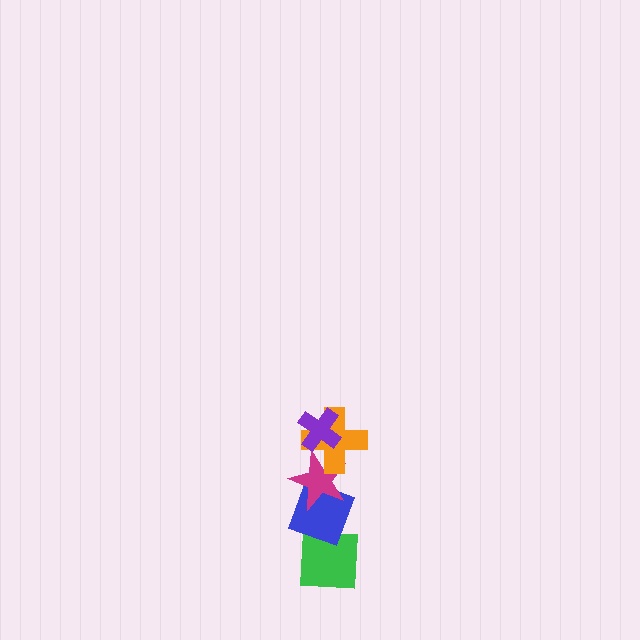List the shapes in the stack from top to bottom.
From top to bottom: the purple cross, the orange cross, the magenta star, the blue diamond, the green square.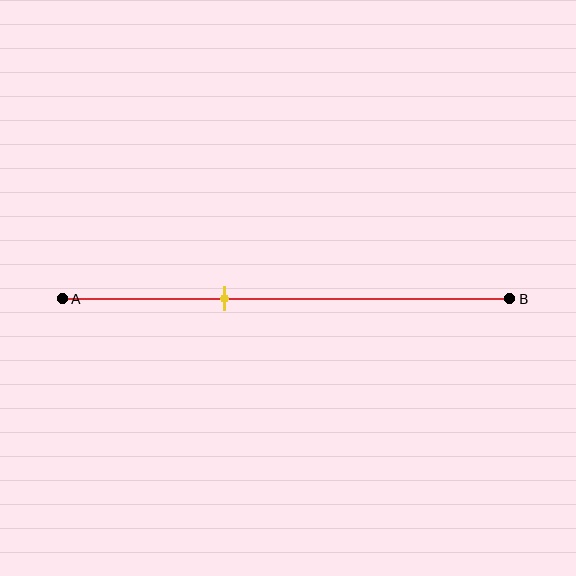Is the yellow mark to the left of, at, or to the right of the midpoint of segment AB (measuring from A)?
The yellow mark is to the left of the midpoint of segment AB.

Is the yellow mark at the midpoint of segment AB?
No, the mark is at about 35% from A, not at the 50% midpoint.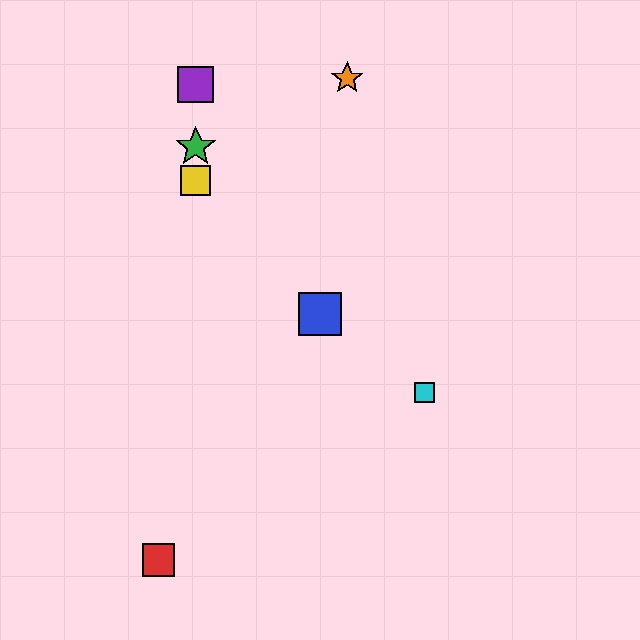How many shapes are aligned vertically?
3 shapes (the green star, the yellow square, the purple square) are aligned vertically.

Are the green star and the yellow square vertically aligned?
Yes, both are at x≈196.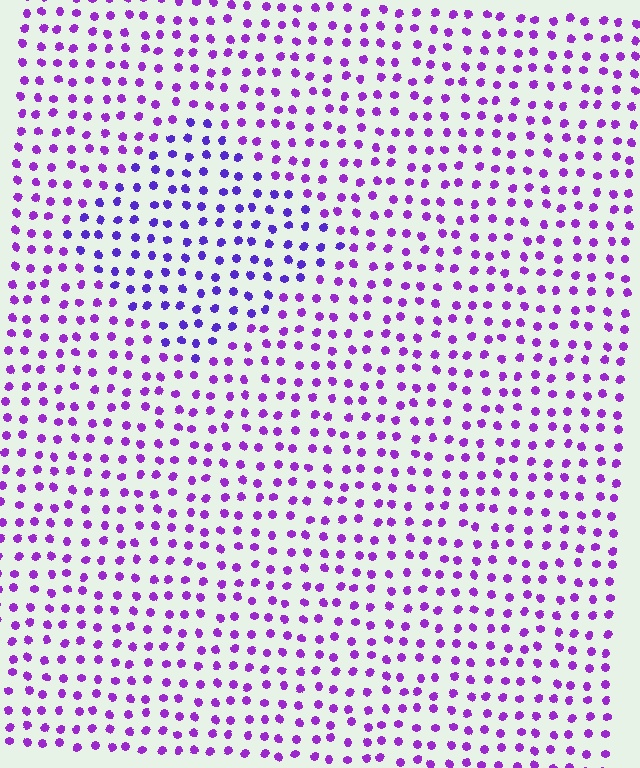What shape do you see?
I see a diamond.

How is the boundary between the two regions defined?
The boundary is defined purely by a slight shift in hue (about 26 degrees). Spacing, size, and orientation are identical on both sides.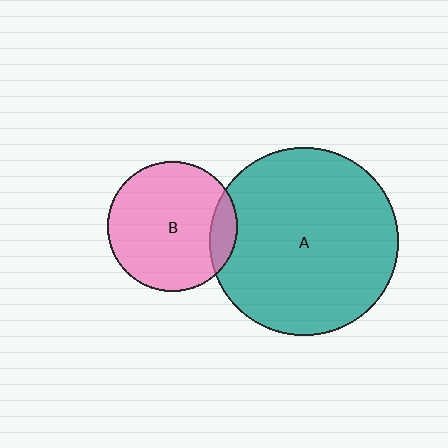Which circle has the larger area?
Circle A (teal).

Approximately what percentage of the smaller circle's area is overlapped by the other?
Approximately 10%.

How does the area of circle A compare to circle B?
Approximately 2.1 times.